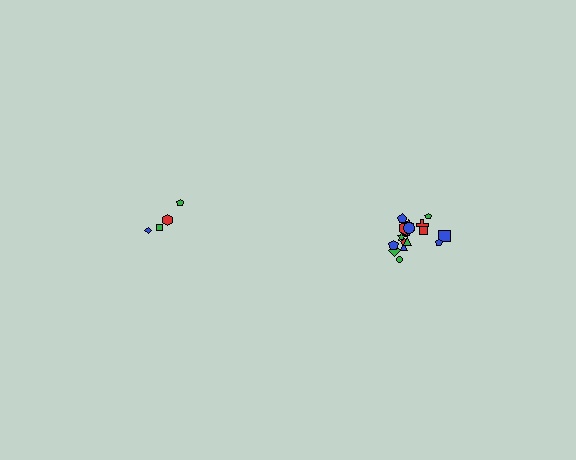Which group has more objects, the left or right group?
The right group.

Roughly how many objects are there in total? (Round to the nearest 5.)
Roughly 20 objects in total.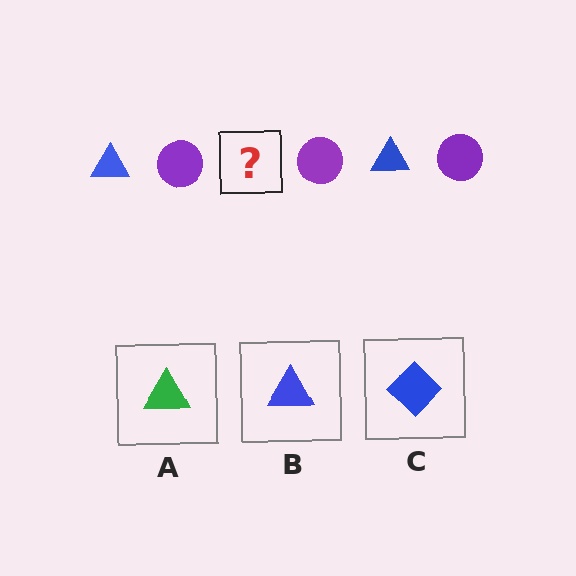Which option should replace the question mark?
Option B.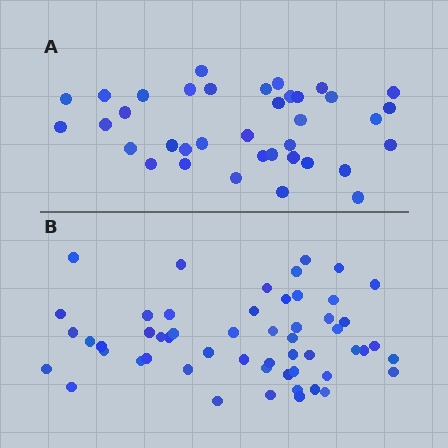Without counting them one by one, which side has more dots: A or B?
Region B (the bottom region) has more dots.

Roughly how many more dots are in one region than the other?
Region B has approximately 15 more dots than region A.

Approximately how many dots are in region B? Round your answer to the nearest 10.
About 50 dots. (The exact count is 54, which rounds to 50.)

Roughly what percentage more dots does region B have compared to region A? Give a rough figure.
About 45% more.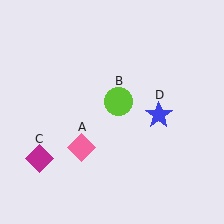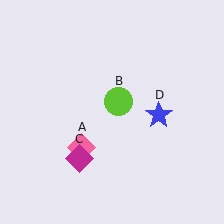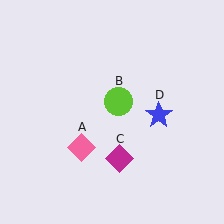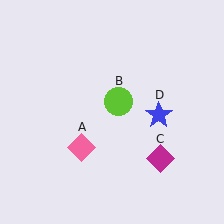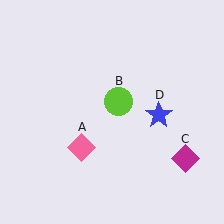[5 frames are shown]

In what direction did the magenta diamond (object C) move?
The magenta diamond (object C) moved right.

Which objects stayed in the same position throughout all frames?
Pink diamond (object A) and lime circle (object B) and blue star (object D) remained stationary.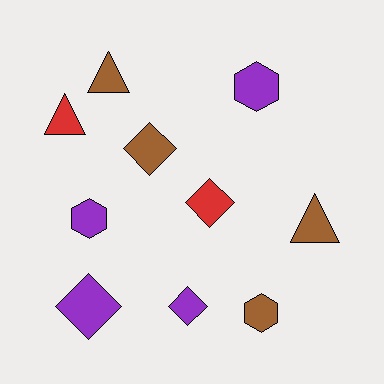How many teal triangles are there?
There are no teal triangles.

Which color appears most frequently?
Brown, with 4 objects.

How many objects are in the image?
There are 10 objects.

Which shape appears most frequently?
Diamond, with 4 objects.